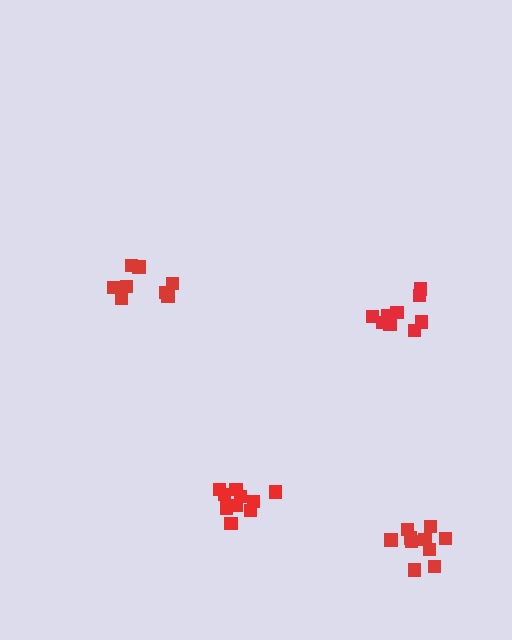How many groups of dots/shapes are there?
There are 4 groups.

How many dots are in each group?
Group 1: 8 dots, Group 2: 10 dots, Group 3: 9 dots, Group 4: 10 dots (37 total).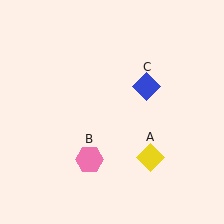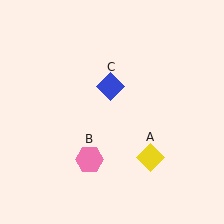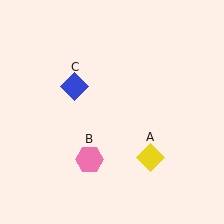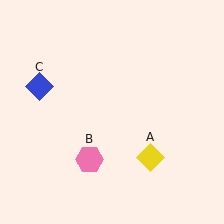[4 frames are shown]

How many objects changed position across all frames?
1 object changed position: blue diamond (object C).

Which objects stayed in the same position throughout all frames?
Yellow diamond (object A) and pink hexagon (object B) remained stationary.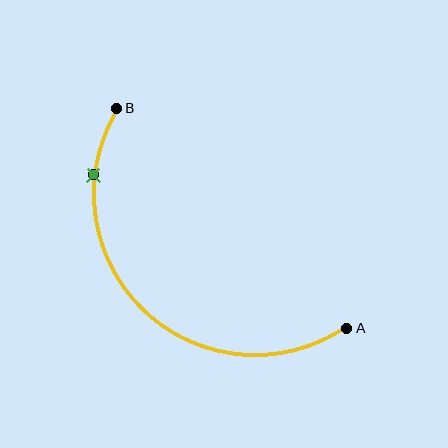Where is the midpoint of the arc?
The arc midpoint is the point on the curve farthest from the straight line joining A and B. It sits below and to the left of that line.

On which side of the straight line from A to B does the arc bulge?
The arc bulges below and to the left of the straight line connecting A and B.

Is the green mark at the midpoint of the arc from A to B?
No. The green mark lies on the arc but is closer to endpoint B. The arc midpoint would be at the point on the curve equidistant along the arc from both A and B.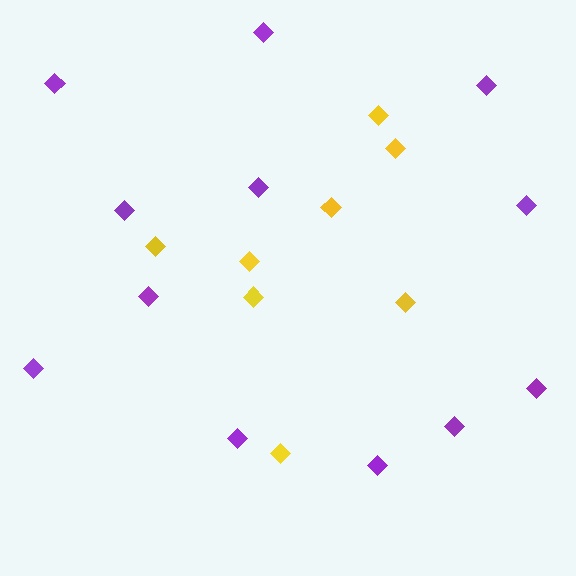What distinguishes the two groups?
There are 2 groups: one group of yellow diamonds (8) and one group of purple diamonds (12).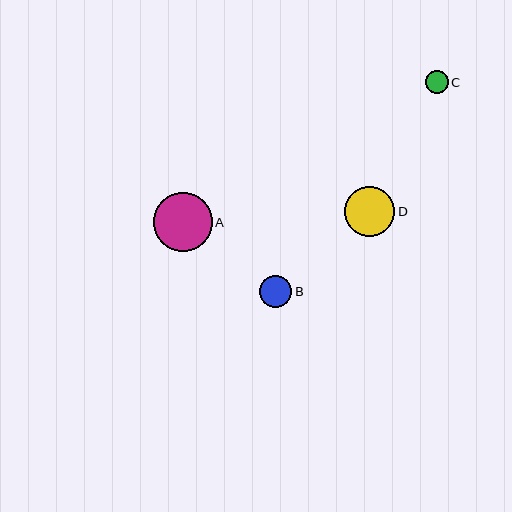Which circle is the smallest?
Circle C is the smallest with a size of approximately 23 pixels.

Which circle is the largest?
Circle A is the largest with a size of approximately 58 pixels.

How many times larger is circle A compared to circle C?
Circle A is approximately 2.5 times the size of circle C.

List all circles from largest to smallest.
From largest to smallest: A, D, B, C.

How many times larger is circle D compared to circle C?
Circle D is approximately 2.2 times the size of circle C.